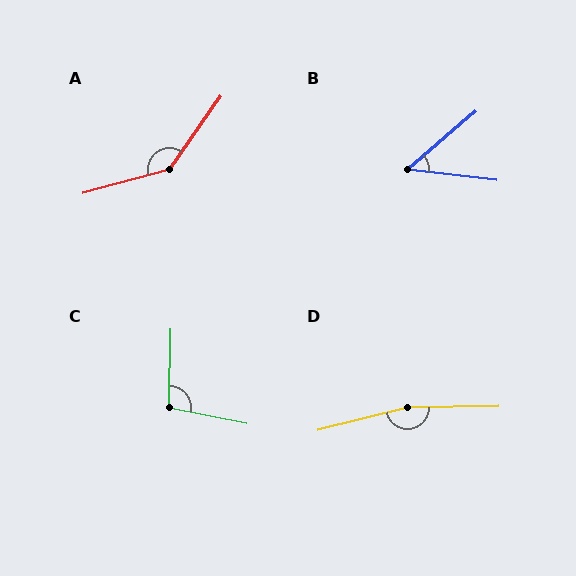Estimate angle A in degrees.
Approximately 140 degrees.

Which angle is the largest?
D, at approximately 167 degrees.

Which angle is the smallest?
B, at approximately 47 degrees.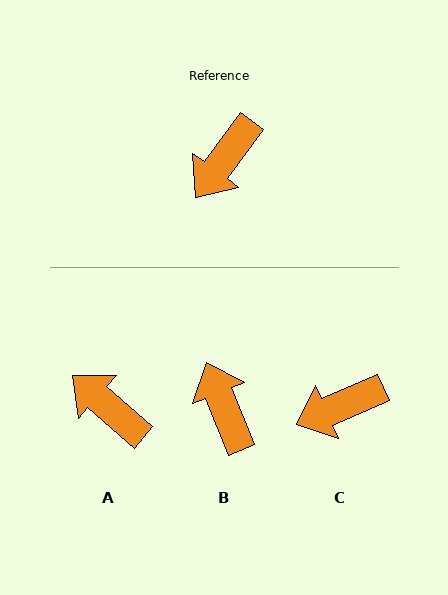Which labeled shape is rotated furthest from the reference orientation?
B, about 122 degrees away.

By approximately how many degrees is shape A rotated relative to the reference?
Approximately 95 degrees clockwise.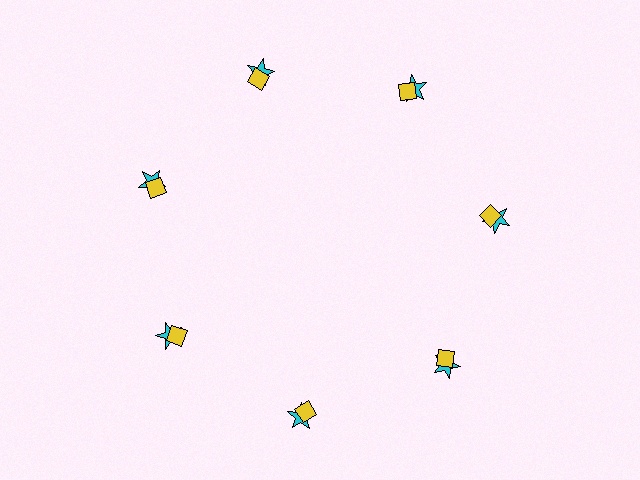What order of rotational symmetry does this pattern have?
This pattern has 7-fold rotational symmetry.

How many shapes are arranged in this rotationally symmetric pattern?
There are 14 shapes, arranged in 7 groups of 2.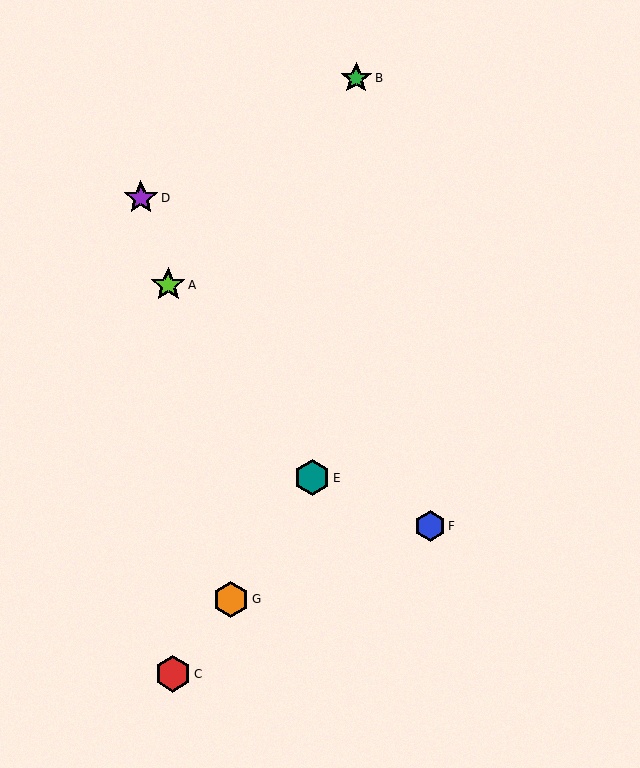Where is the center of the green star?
The center of the green star is at (356, 78).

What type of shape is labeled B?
Shape B is a green star.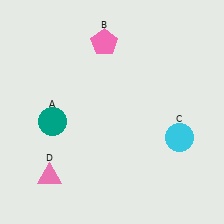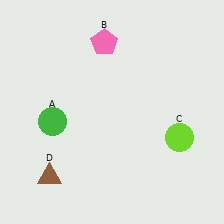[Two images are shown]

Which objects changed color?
A changed from teal to green. C changed from cyan to lime. D changed from pink to brown.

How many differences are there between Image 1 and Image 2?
There are 3 differences between the two images.